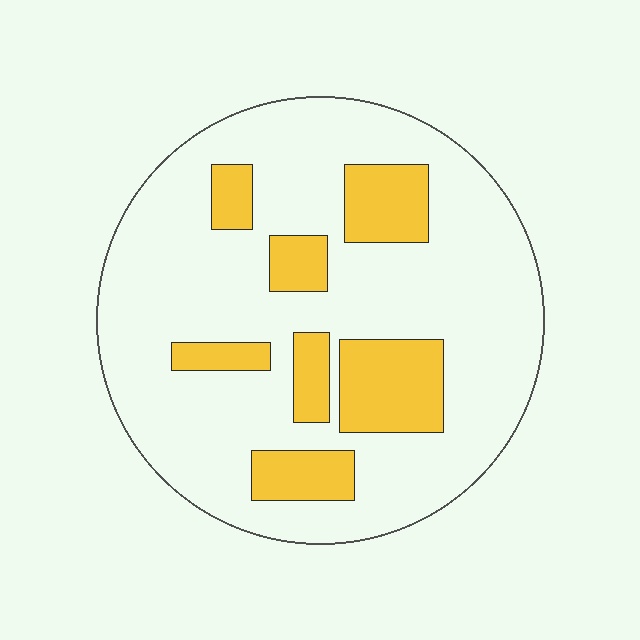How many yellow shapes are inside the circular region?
7.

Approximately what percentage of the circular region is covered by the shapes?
Approximately 20%.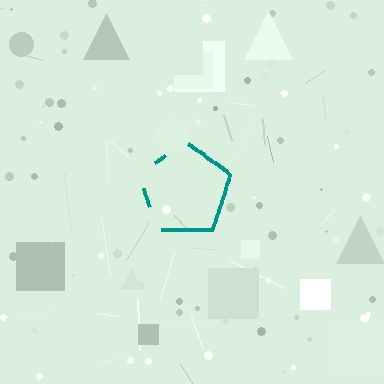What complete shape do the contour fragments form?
The contour fragments form a pentagon.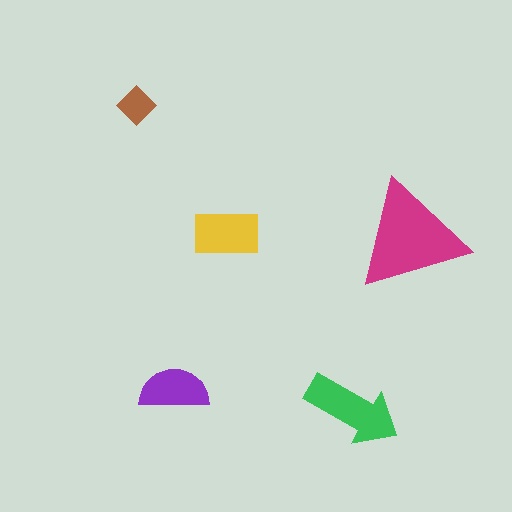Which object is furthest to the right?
The magenta triangle is rightmost.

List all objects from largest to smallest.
The magenta triangle, the green arrow, the yellow rectangle, the purple semicircle, the brown diamond.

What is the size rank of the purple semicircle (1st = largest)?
4th.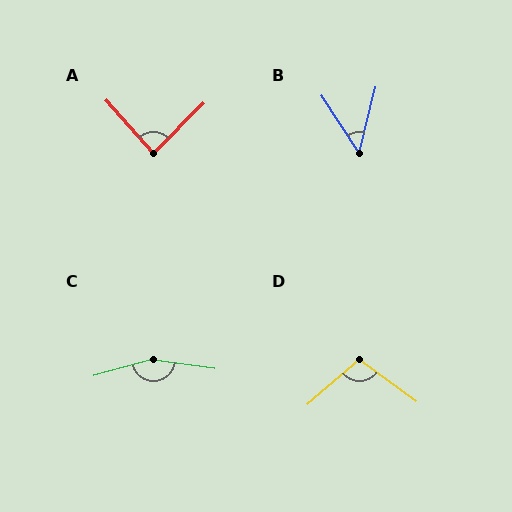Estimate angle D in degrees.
Approximately 103 degrees.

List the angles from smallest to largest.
B (47°), A (86°), D (103°), C (157°).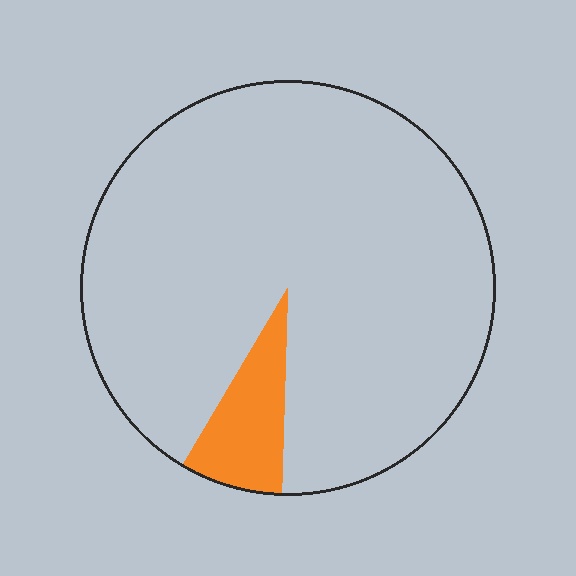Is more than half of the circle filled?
No.